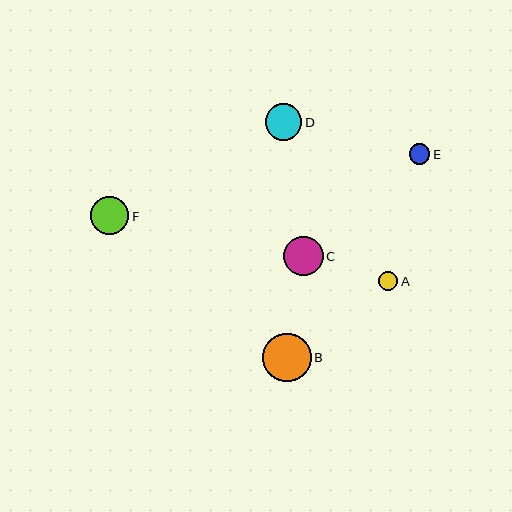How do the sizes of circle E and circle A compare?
Circle E and circle A are approximately the same size.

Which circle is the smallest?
Circle A is the smallest with a size of approximately 19 pixels.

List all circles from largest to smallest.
From largest to smallest: B, C, F, D, E, A.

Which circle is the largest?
Circle B is the largest with a size of approximately 48 pixels.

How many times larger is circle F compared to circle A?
Circle F is approximately 2.0 times the size of circle A.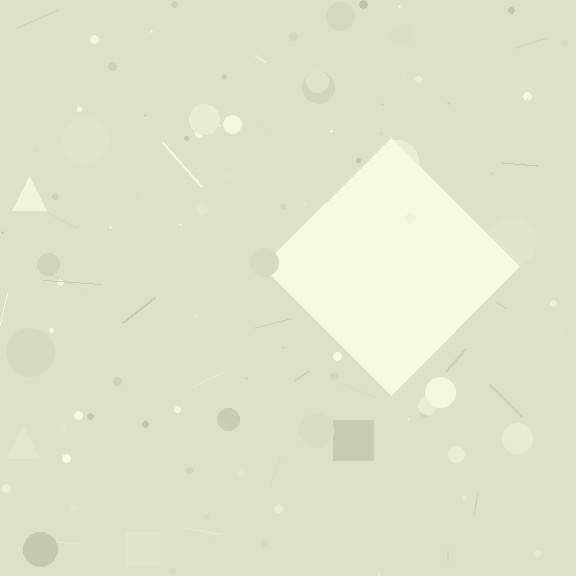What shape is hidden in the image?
A diamond is hidden in the image.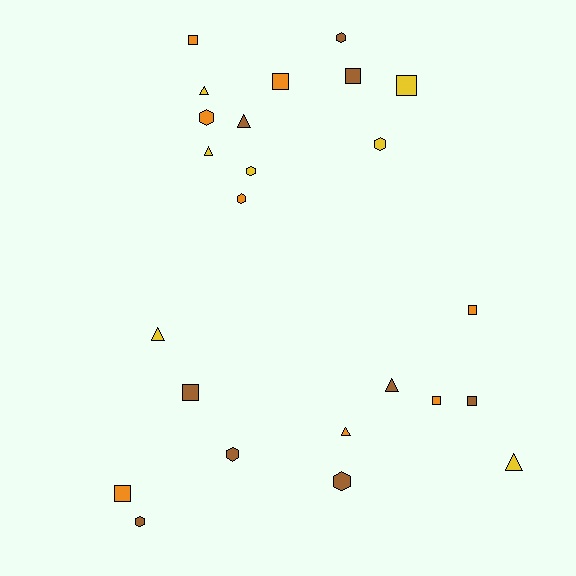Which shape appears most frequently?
Square, with 9 objects.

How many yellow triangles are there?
There are 4 yellow triangles.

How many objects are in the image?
There are 24 objects.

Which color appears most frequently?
Brown, with 9 objects.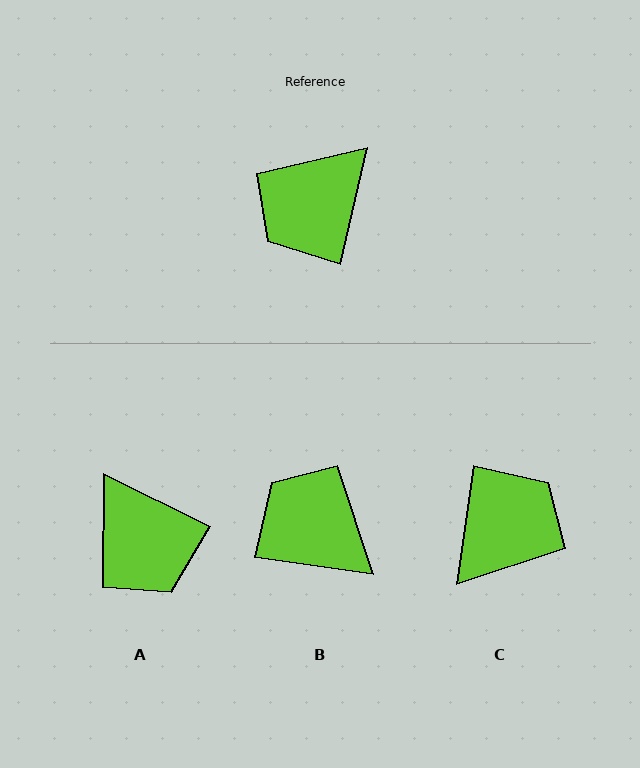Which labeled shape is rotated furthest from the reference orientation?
C, about 175 degrees away.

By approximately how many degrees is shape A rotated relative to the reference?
Approximately 77 degrees counter-clockwise.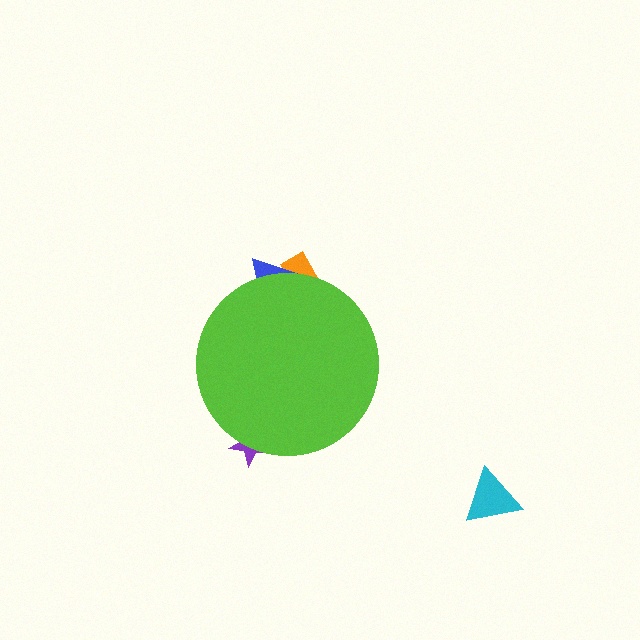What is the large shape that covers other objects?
A lime circle.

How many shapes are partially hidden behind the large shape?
3 shapes are partially hidden.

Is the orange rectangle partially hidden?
Yes, the orange rectangle is partially hidden behind the lime circle.